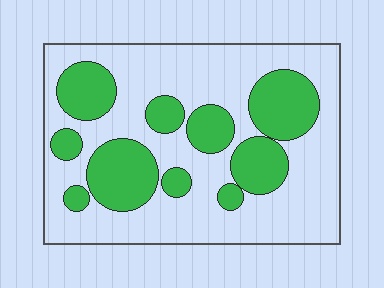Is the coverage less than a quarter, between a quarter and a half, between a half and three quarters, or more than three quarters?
Between a quarter and a half.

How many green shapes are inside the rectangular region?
10.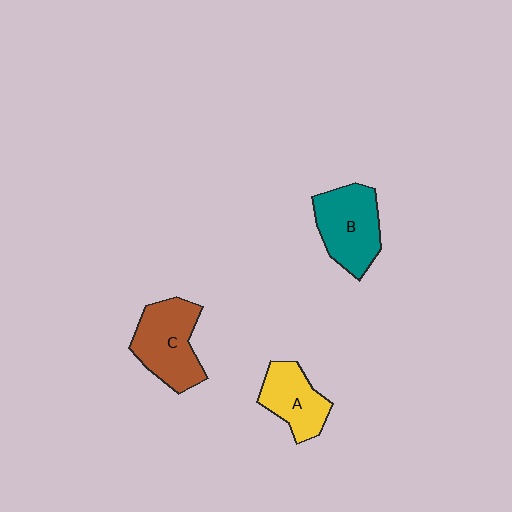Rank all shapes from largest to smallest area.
From largest to smallest: C (brown), B (teal), A (yellow).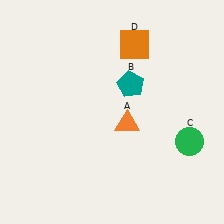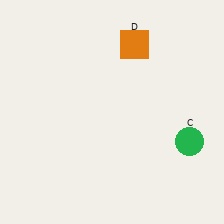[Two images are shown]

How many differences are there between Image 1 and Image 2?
There are 2 differences between the two images.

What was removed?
The teal pentagon (B), the orange triangle (A) were removed in Image 2.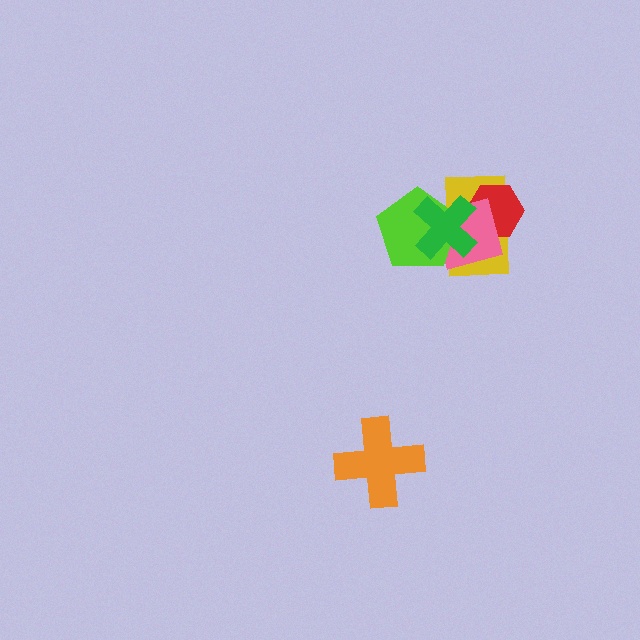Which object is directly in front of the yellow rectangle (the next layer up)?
The red hexagon is directly in front of the yellow rectangle.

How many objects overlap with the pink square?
4 objects overlap with the pink square.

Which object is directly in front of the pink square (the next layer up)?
The lime pentagon is directly in front of the pink square.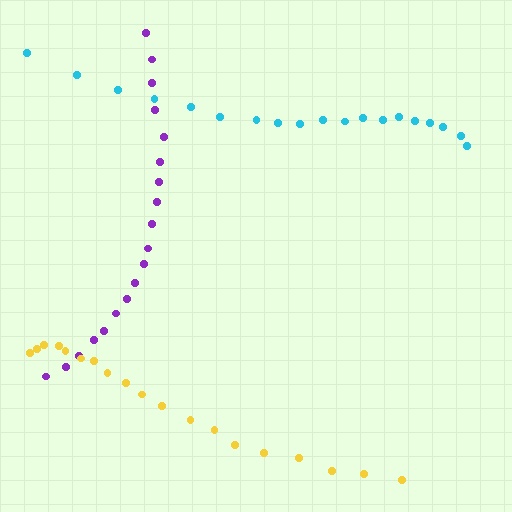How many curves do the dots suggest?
There are 3 distinct paths.